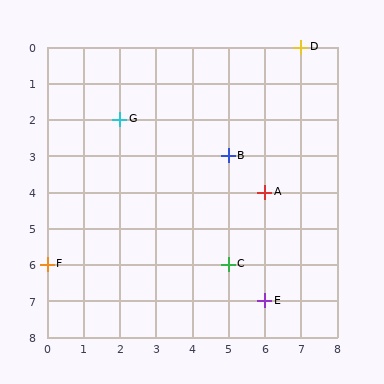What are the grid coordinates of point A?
Point A is at grid coordinates (6, 4).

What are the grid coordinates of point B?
Point B is at grid coordinates (5, 3).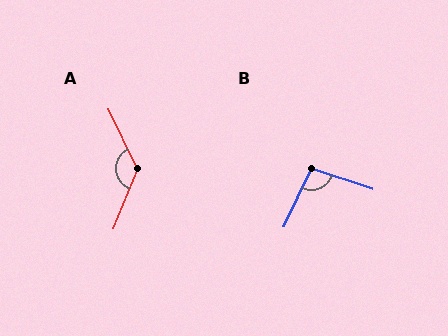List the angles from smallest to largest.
B (97°), A (132°).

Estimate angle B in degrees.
Approximately 97 degrees.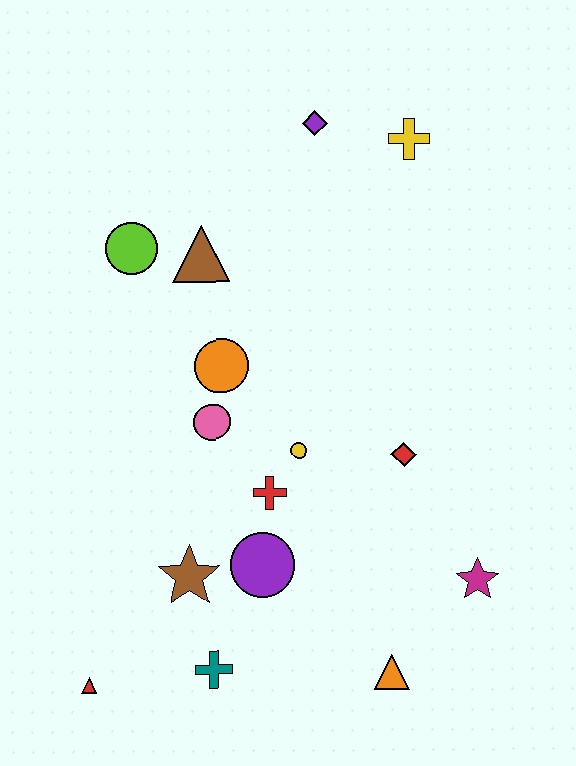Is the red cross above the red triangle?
Yes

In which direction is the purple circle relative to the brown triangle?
The purple circle is below the brown triangle.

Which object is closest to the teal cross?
The brown star is closest to the teal cross.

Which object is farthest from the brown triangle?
The orange triangle is farthest from the brown triangle.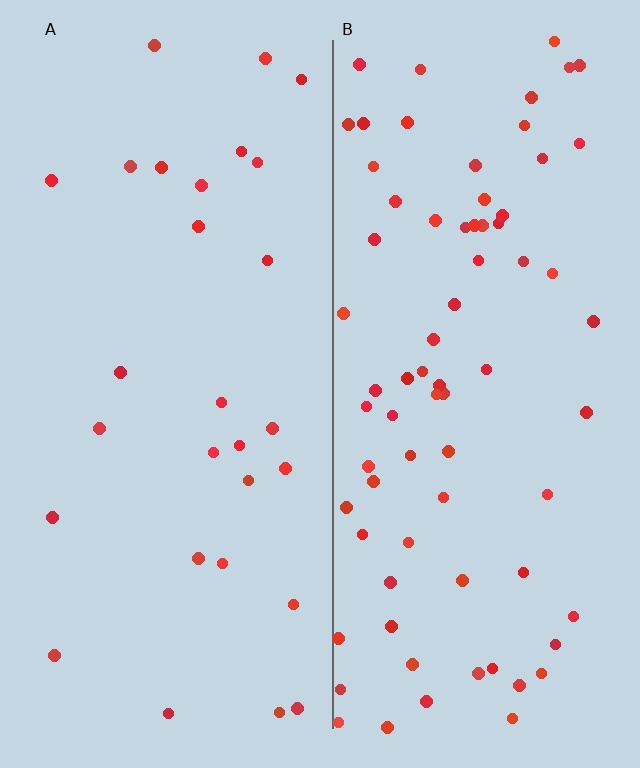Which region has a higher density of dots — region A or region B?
B (the right).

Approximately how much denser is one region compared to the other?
Approximately 2.7× — region B over region A.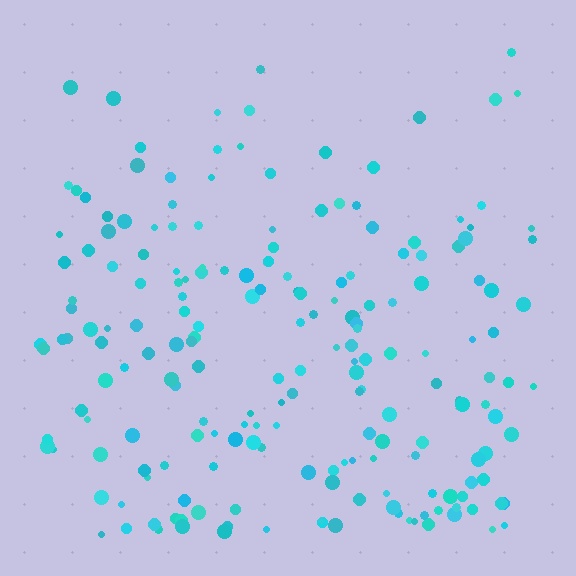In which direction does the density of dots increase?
From top to bottom, with the bottom side densest.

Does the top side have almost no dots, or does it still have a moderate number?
Still a moderate number, just noticeably fewer than the bottom.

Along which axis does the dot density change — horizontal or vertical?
Vertical.